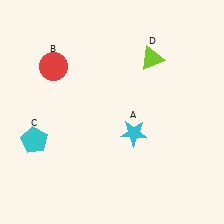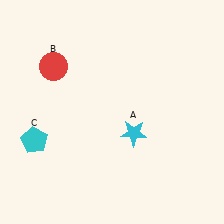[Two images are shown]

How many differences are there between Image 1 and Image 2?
There is 1 difference between the two images.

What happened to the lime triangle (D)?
The lime triangle (D) was removed in Image 2. It was in the top-right area of Image 1.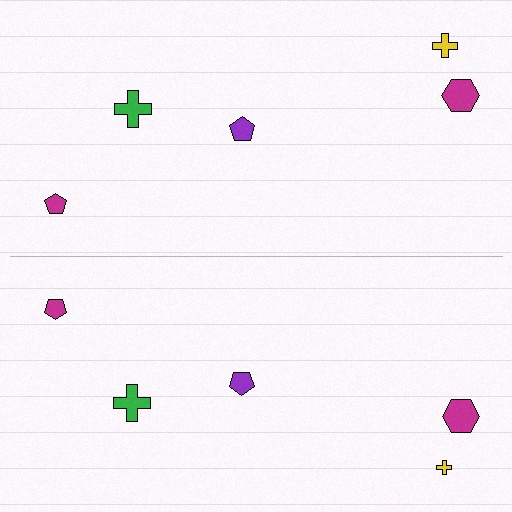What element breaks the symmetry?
The yellow cross on the bottom side has a different size than its mirror counterpart.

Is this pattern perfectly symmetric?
No, the pattern is not perfectly symmetric. The yellow cross on the bottom side has a different size than its mirror counterpart.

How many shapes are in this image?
There are 10 shapes in this image.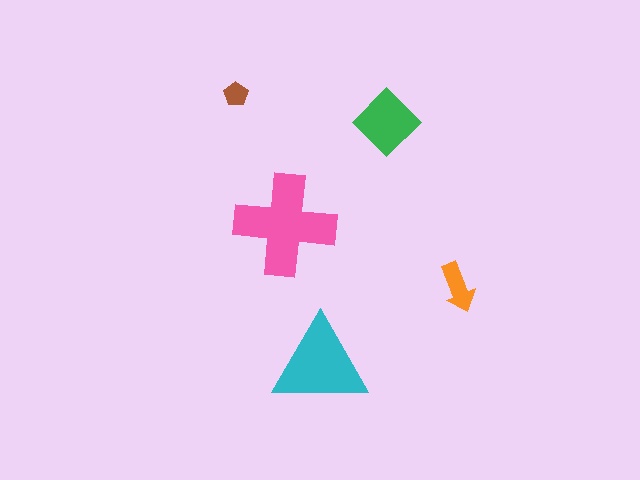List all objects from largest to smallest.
The pink cross, the cyan triangle, the green diamond, the orange arrow, the brown pentagon.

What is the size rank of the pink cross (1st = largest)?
1st.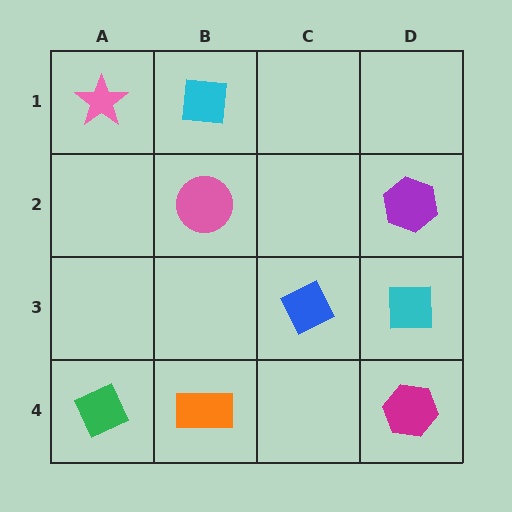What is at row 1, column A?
A pink star.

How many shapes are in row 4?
3 shapes.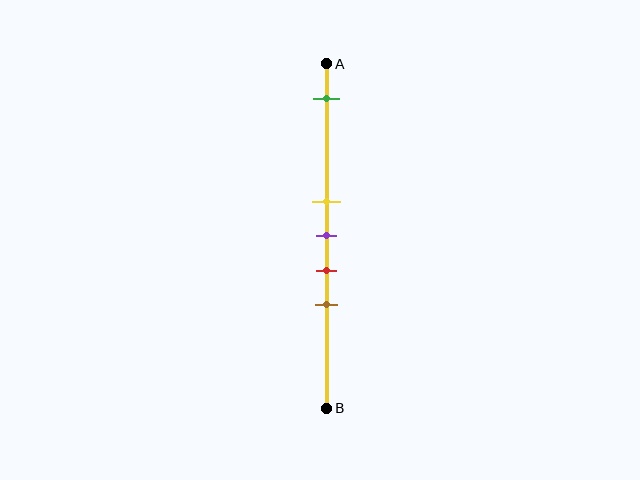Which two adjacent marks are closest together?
The yellow and purple marks are the closest adjacent pair.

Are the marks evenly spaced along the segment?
No, the marks are not evenly spaced.